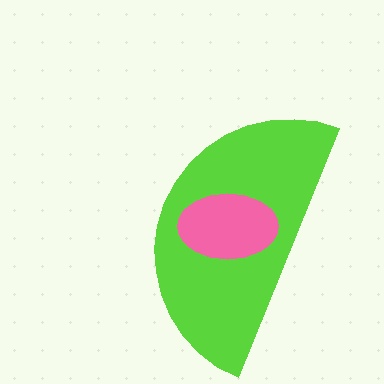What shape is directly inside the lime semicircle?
The pink ellipse.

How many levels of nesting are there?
2.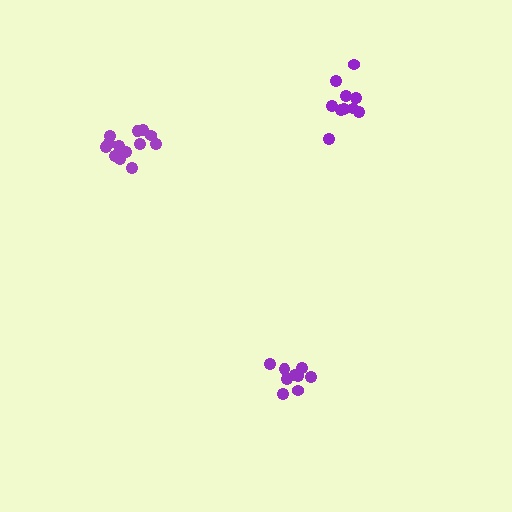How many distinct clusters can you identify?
There are 3 distinct clusters.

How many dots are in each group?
Group 1: 9 dots, Group 2: 13 dots, Group 3: 10 dots (32 total).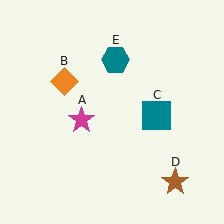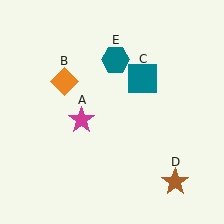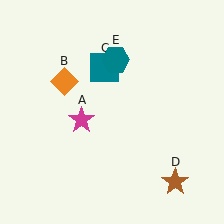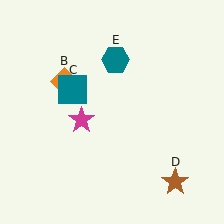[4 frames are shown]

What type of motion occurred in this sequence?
The teal square (object C) rotated counterclockwise around the center of the scene.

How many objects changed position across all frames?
1 object changed position: teal square (object C).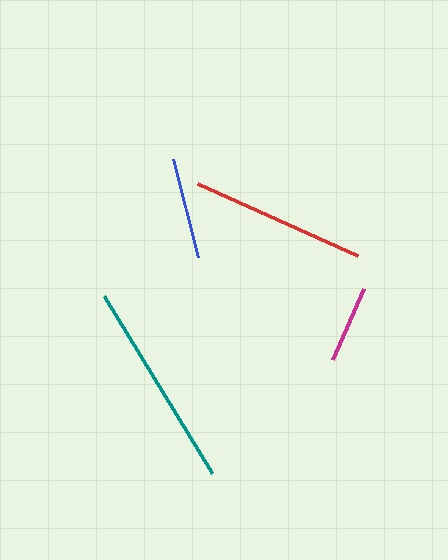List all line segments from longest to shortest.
From longest to shortest: teal, red, blue, magenta.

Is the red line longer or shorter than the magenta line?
The red line is longer than the magenta line.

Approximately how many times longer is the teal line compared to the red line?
The teal line is approximately 1.2 times the length of the red line.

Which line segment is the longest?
The teal line is the longest at approximately 207 pixels.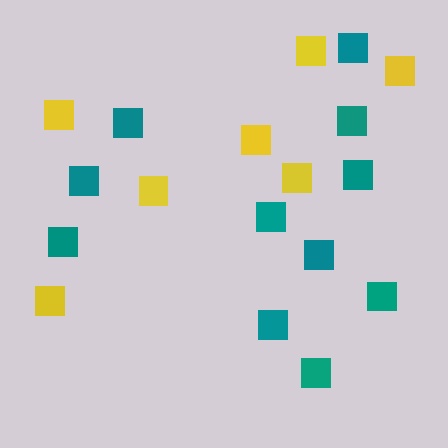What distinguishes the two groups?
There are 2 groups: one group of teal squares (11) and one group of yellow squares (7).